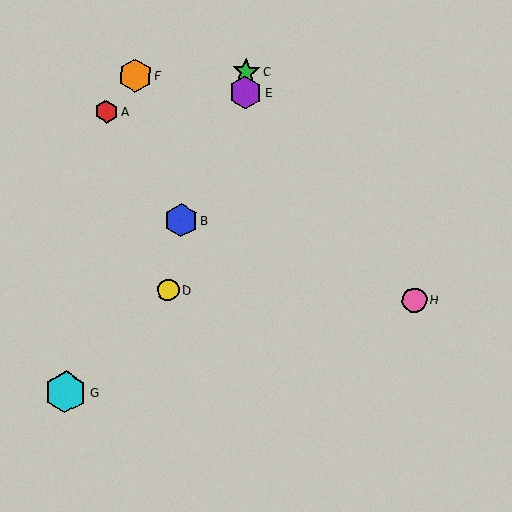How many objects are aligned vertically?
2 objects (C, E) are aligned vertically.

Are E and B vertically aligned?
No, E is at x≈245 and B is at x≈181.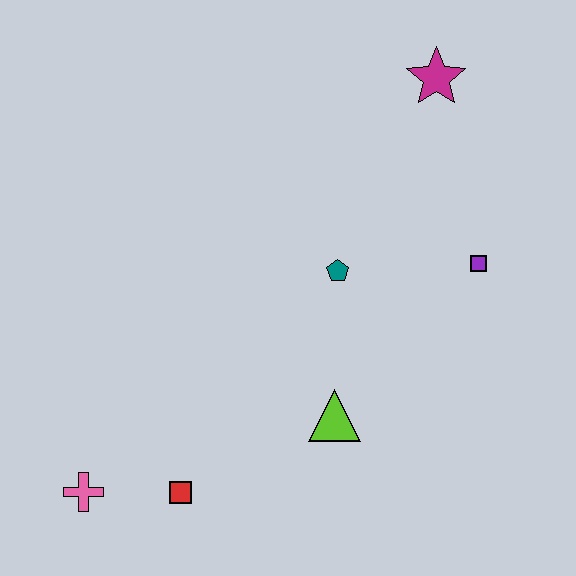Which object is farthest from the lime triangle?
The magenta star is farthest from the lime triangle.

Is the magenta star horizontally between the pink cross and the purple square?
Yes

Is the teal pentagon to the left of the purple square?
Yes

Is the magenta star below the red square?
No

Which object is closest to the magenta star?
The purple square is closest to the magenta star.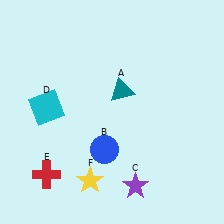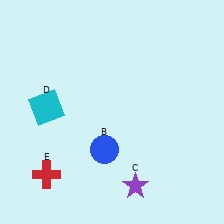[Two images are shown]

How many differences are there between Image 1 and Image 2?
There are 2 differences between the two images.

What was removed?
The teal triangle (A), the yellow star (F) were removed in Image 2.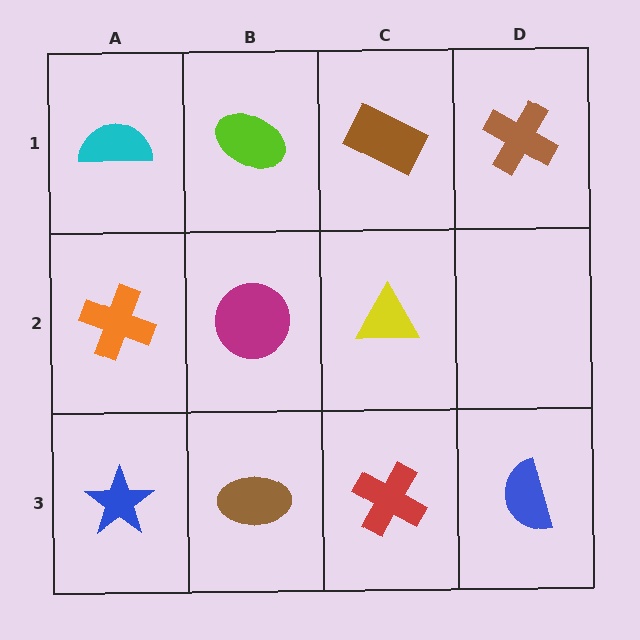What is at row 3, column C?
A red cross.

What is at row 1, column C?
A brown rectangle.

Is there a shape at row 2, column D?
No, that cell is empty.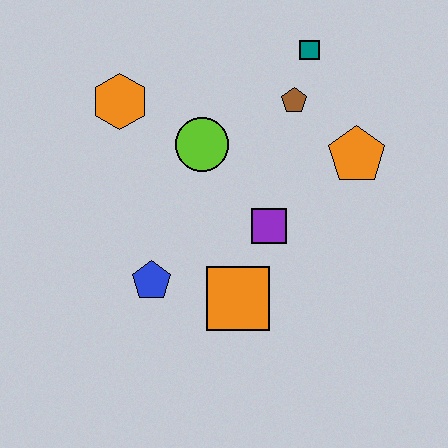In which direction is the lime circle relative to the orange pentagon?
The lime circle is to the left of the orange pentagon.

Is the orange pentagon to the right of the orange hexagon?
Yes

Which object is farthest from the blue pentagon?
The teal square is farthest from the blue pentagon.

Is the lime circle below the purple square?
No